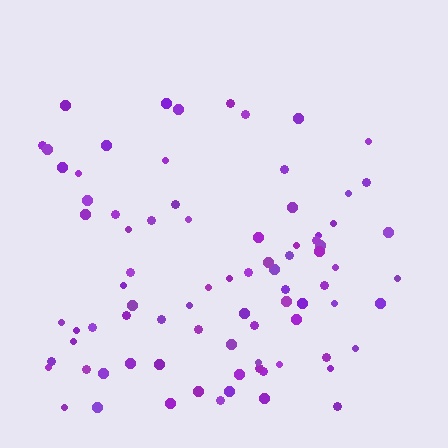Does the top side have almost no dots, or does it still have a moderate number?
Still a moderate number, just noticeably fewer than the bottom.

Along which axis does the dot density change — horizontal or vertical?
Vertical.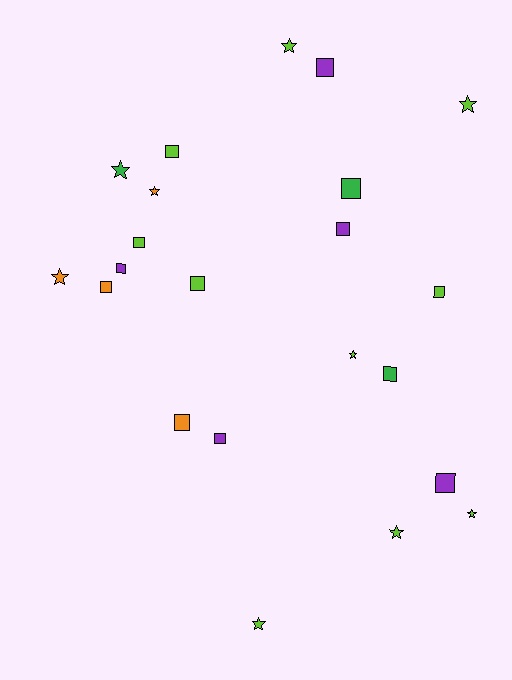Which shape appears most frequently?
Square, with 13 objects.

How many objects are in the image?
There are 22 objects.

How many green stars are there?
There is 1 green star.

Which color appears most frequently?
Lime, with 10 objects.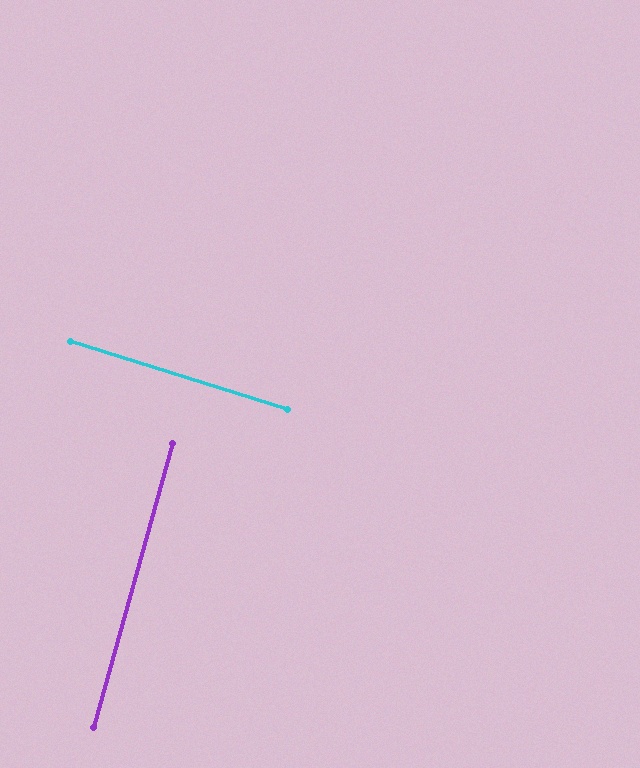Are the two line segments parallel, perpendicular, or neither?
Perpendicular — they meet at approximately 88°.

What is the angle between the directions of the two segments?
Approximately 88 degrees.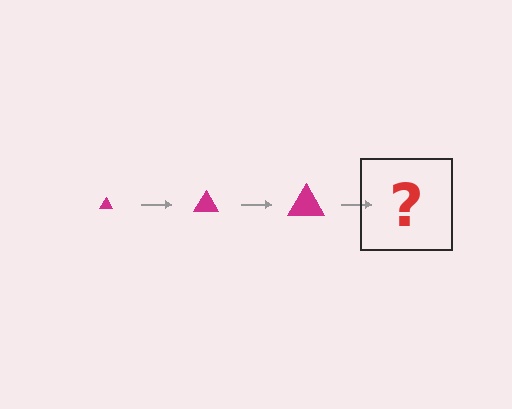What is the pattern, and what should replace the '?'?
The pattern is that the triangle gets progressively larger each step. The '?' should be a magenta triangle, larger than the previous one.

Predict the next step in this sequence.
The next step is a magenta triangle, larger than the previous one.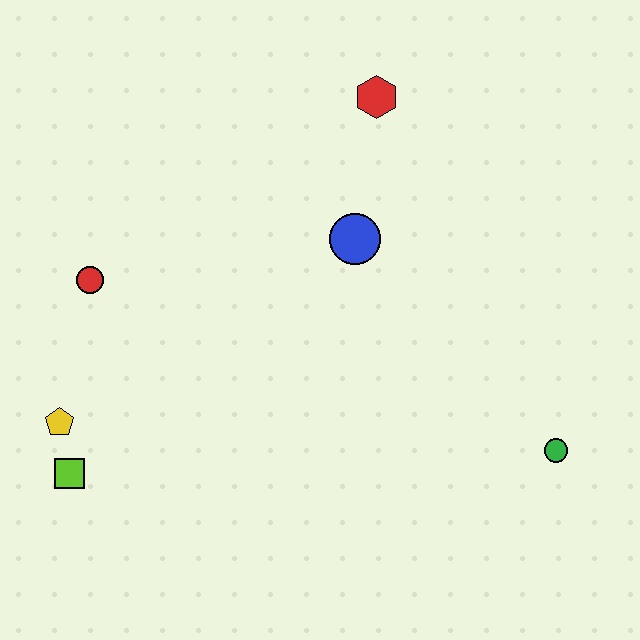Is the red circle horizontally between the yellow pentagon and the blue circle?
Yes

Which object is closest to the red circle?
The yellow pentagon is closest to the red circle.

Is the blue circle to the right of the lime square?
Yes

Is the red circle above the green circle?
Yes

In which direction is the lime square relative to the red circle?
The lime square is below the red circle.